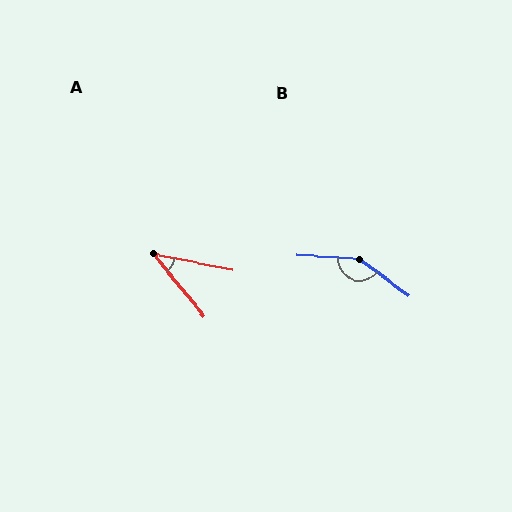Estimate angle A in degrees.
Approximately 39 degrees.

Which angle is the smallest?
A, at approximately 39 degrees.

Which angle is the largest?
B, at approximately 147 degrees.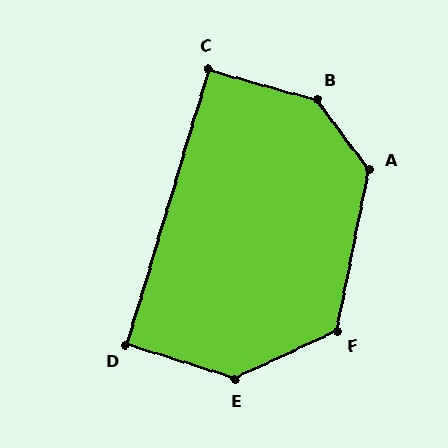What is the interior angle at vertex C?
Approximately 91 degrees (approximately right).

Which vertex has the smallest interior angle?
D, at approximately 91 degrees.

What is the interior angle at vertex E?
Approximately 137 degrees (obtuse).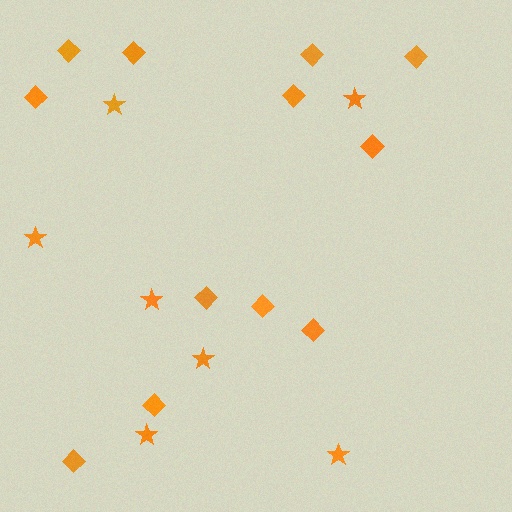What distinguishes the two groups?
There are 2 groups: one group of stars (7) and one group of diamonds (12).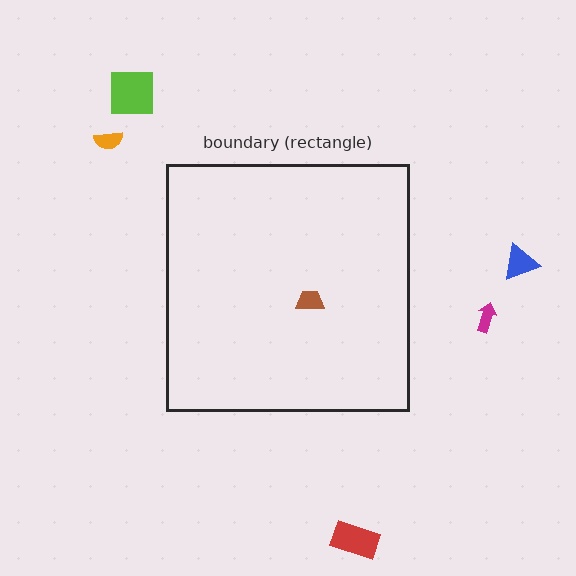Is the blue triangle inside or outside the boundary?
Outside.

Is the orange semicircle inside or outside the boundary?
Outside.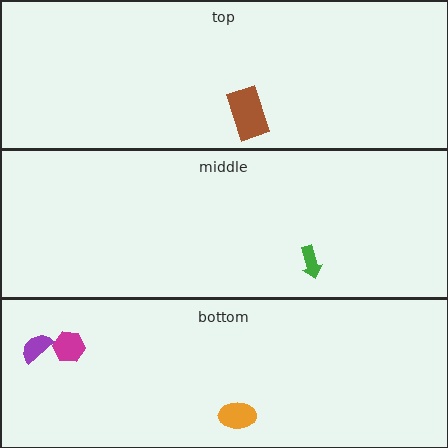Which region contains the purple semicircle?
The bottom region.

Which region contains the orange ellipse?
The bottom region.